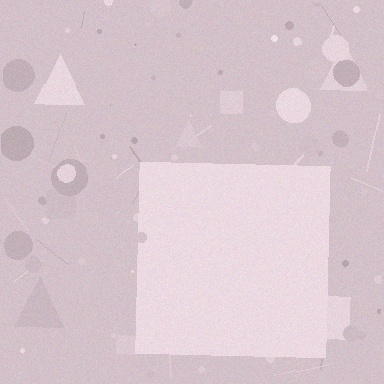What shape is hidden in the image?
A square is hidden in the image.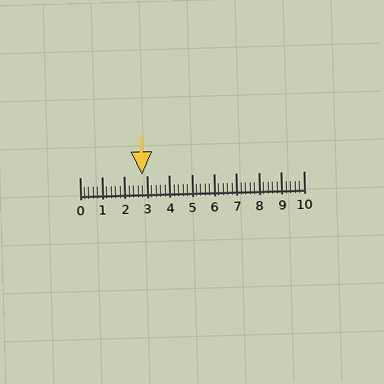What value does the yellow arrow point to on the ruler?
The yellow arrow points to approximately 2.8.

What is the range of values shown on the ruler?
The ruler shows values from 0 to 10.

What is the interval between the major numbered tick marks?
The major tick marks are spaced 1 units apart.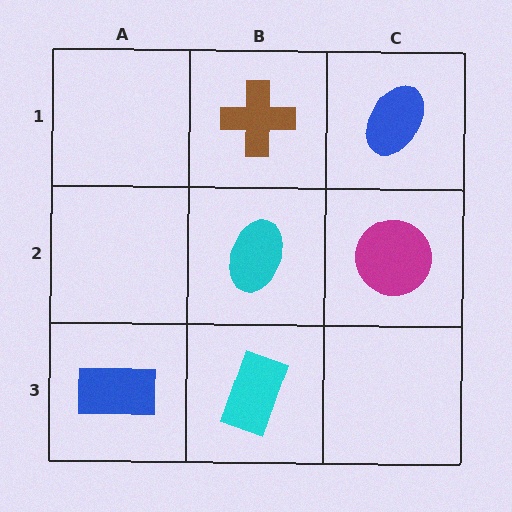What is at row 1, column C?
A blue ellipse.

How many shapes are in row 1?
2 shapes.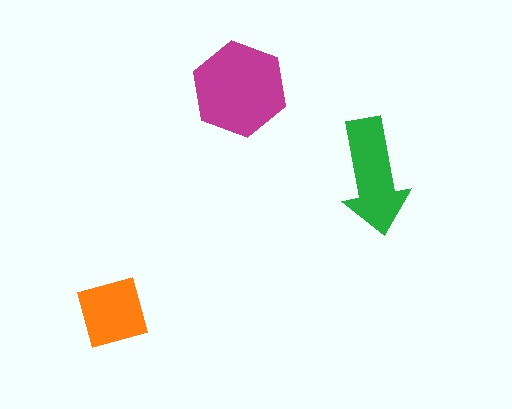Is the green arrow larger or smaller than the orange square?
Larger.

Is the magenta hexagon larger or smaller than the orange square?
Larger.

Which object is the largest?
The magenta hexagon.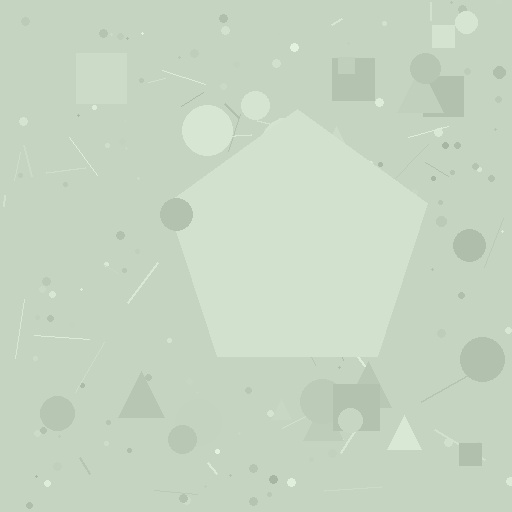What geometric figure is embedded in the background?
A pentagon is embedded in the background.